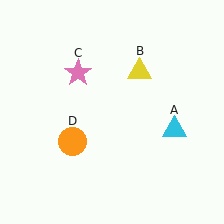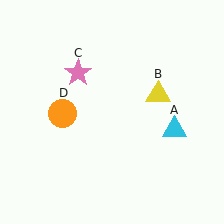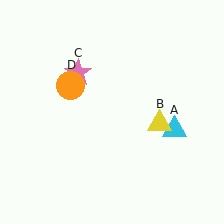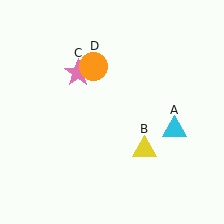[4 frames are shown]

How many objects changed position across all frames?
2 objects changed position: yellow triangle (object B), orange circle (object D).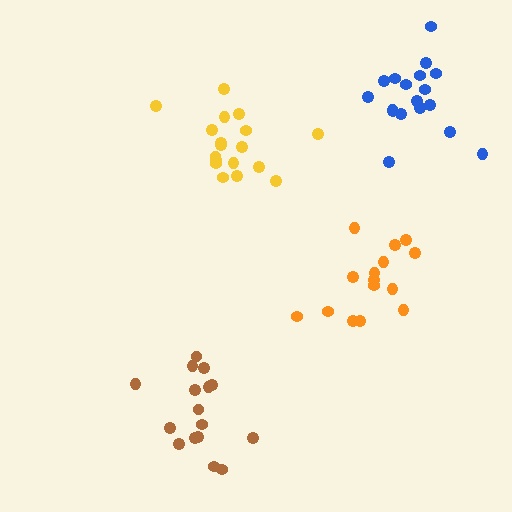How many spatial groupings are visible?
There are 4 spatial groupings.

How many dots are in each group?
Group 1: 18 dots, Group 2: 16 dots, Group 3: 18 dots, Group 4: 15 dots (67 total).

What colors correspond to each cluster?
The clusters are colored: yellow, brown, blue, orange.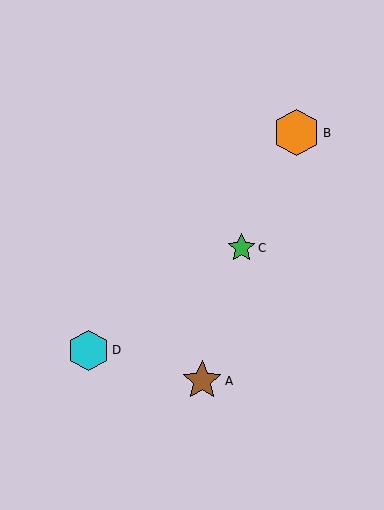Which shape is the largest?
The orange hexagon (labeled B) is the largest.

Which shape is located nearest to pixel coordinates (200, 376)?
The brown star (labeled A) at (202, 381) is nearest to that location.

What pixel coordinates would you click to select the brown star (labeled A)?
Click at (202, 381) to select the brown star A.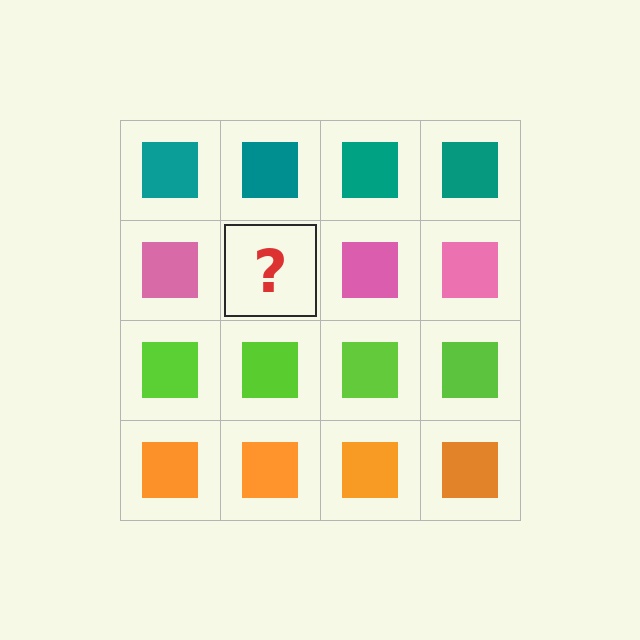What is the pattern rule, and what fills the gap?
The rule is that each row has a consistent color. The gap should be filled with a pink square.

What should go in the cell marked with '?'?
The missing cell should contain a pink square.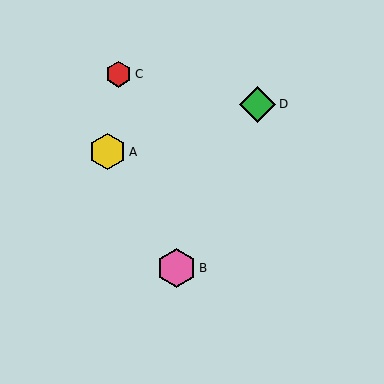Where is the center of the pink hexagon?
The center of the pink hexagon is at (177, 268).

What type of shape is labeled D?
Shape D is a green diamond.